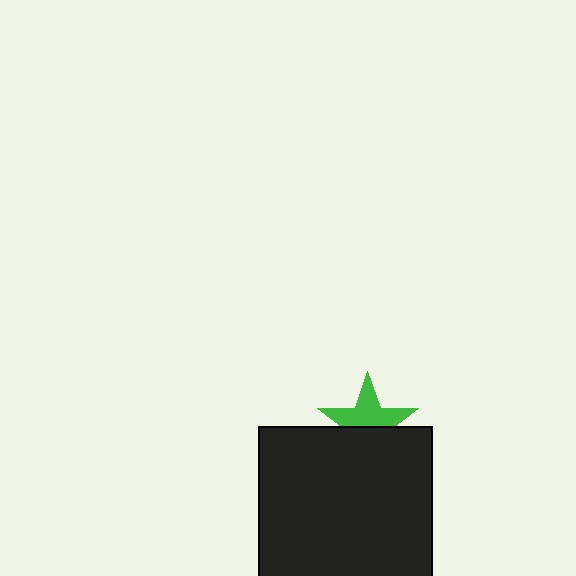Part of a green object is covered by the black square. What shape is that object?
It is a star.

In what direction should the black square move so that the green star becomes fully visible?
The black square should move down. That is the shortest direction to clear the overlap and leave the green star fully visible.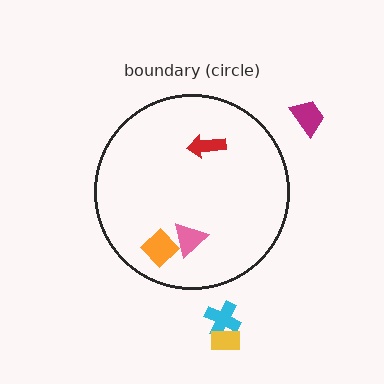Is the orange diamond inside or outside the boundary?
Inside.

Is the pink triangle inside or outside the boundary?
Inside.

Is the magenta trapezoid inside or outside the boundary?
Outside.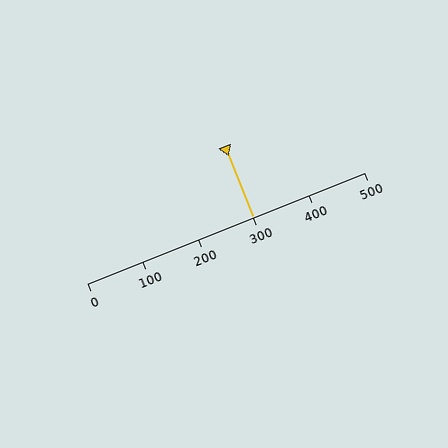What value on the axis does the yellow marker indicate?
The marker indicates approximately 300.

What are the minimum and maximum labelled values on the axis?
The axis runs from 0 to 500.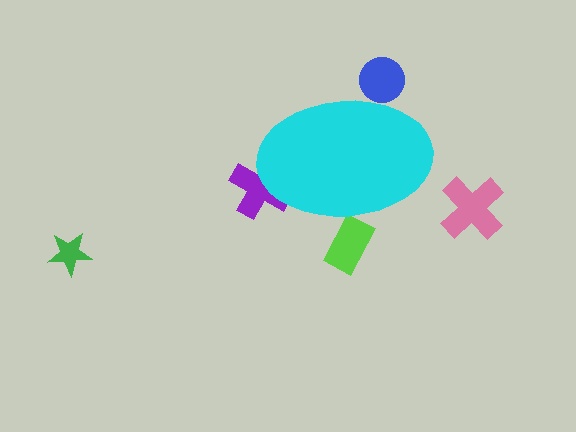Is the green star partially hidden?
No, the green star is fully visible.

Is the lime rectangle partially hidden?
Yes, the lime rectangle is partially hidden behind the cyan ellipse.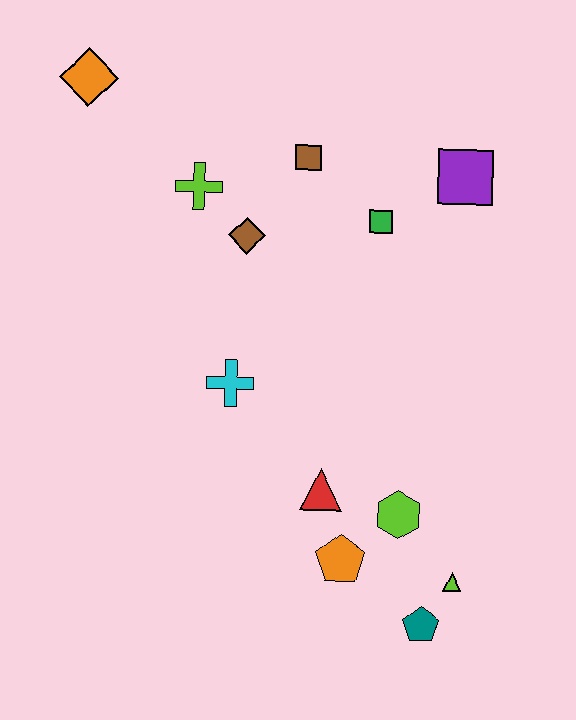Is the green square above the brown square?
No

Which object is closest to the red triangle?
The orange pentagon is closest to the red triangle.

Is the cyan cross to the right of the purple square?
No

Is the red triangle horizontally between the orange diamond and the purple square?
Yes